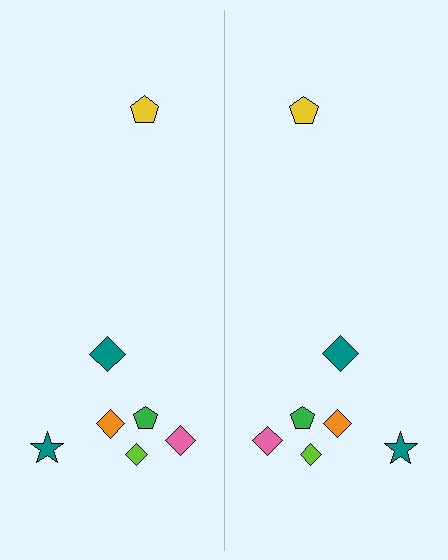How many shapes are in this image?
There are 14 shapes in this image.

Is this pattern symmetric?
Yes, this pattern has bilateral (reflection) symmetry.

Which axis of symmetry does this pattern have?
The pattern has a vertical axis of symmetry running through the center of the image.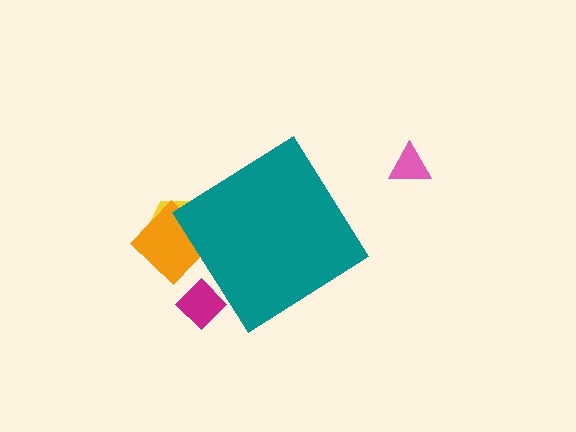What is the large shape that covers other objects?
A teal diamond.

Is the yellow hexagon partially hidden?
Yes, the yellow hexagon is partially hidden behind the teal diamond.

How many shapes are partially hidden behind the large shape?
3 shapes are partially hidden.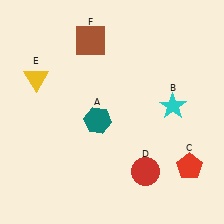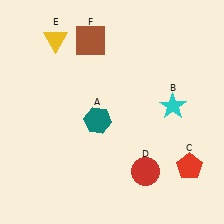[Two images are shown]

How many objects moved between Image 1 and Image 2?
1 object moved between the two images.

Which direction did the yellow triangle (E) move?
The yellow triangle (E) moved up.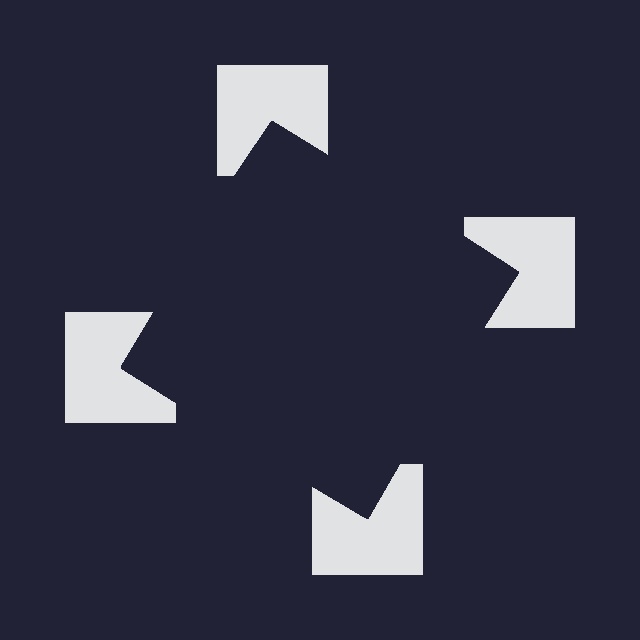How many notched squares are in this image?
There are 4 — one at each vertex of the illusory square.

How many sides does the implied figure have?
4 sides.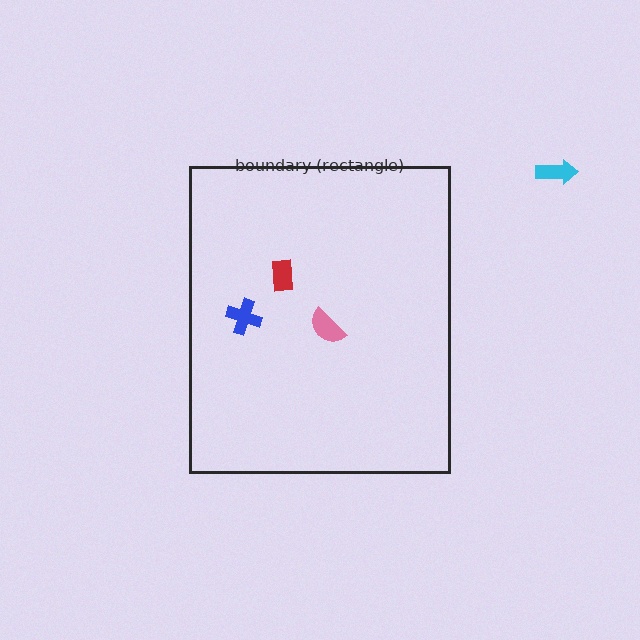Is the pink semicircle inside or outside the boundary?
Inside.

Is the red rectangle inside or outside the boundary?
Inside.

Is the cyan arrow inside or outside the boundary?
Outside.